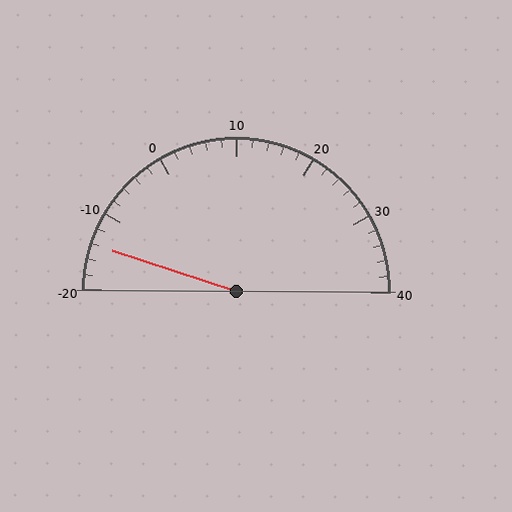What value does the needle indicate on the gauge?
The needle indicates approximately -14.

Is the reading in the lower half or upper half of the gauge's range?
The reading is in the lower half of the range (-20 to 40).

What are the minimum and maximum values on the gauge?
The gauge ranges from -20 to 40.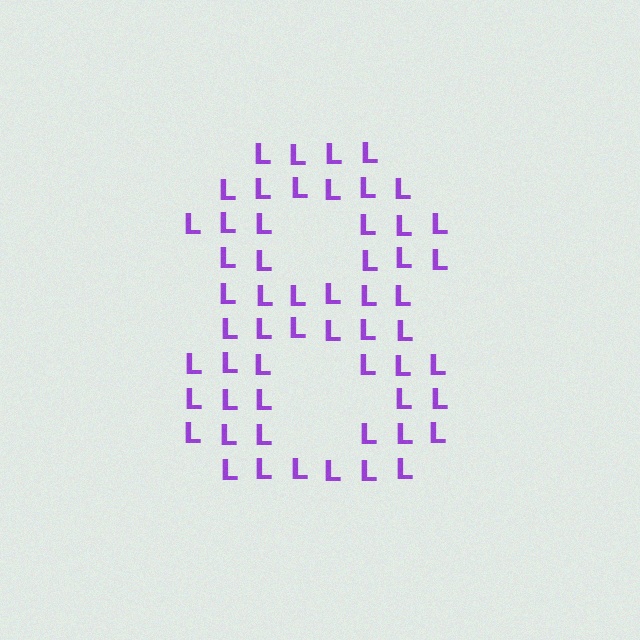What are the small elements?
The small elements are letter L's.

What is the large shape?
The large shape is the digit 8.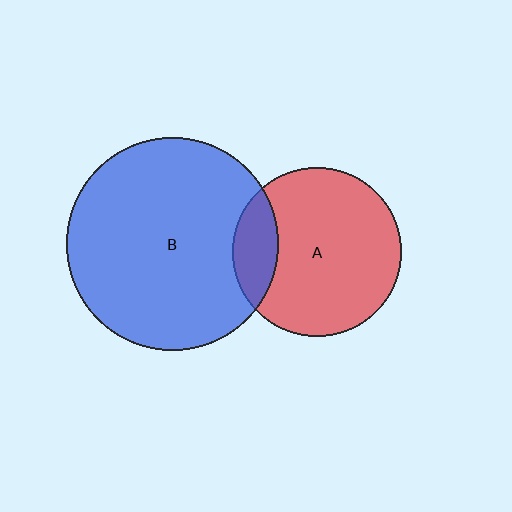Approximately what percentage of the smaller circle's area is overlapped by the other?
Approximately 15%.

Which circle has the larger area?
Circle B (blue).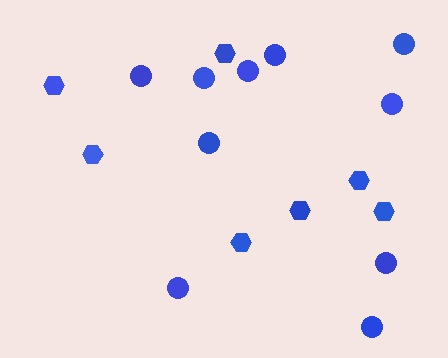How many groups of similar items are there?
There are 2 groups: one group of hexagons (7) and one group of circles (10).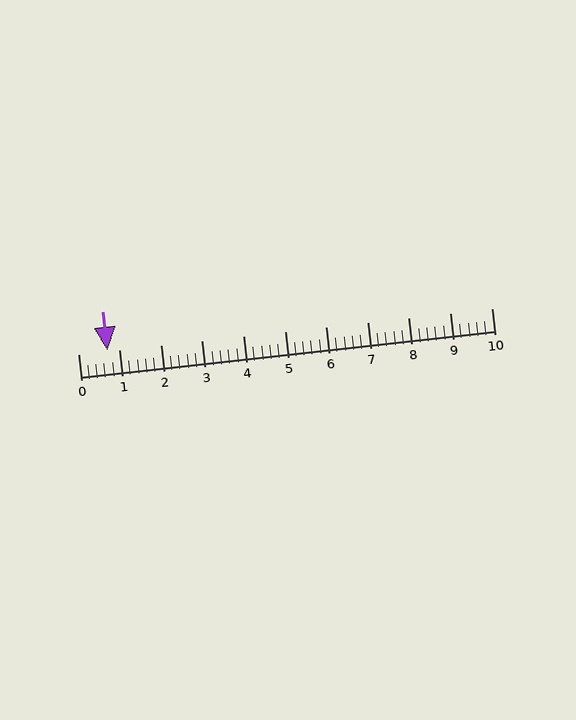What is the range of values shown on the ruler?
The ruler shows values from 0 to 10.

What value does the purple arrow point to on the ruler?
The purple arrow points to approximately 0.7.